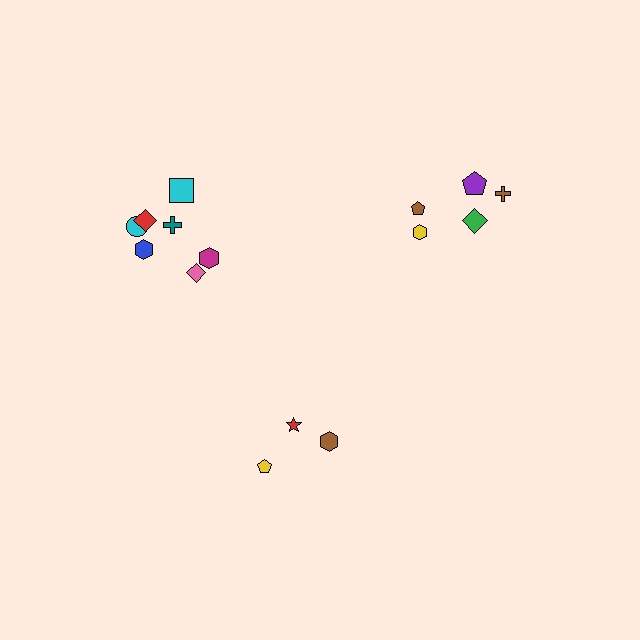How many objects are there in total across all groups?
There are 15 objects.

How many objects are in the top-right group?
There are 5 objects.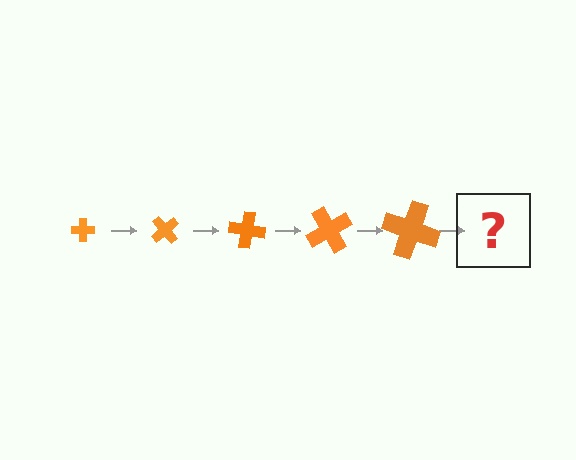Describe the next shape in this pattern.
It should be a cross, larger than the previous one and rotated 250 degrees from the start.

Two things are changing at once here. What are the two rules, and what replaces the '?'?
The two rules are that the cross grows larger each step and it rotates 50 degrees each step. The '?' should be a cross, larger than the previous one and rotated 250 degrees from the start.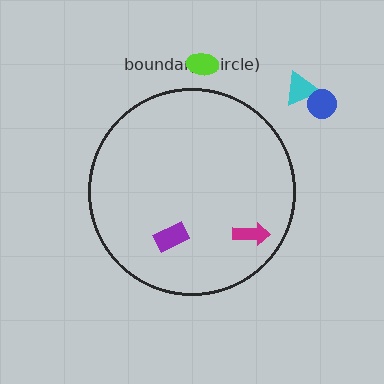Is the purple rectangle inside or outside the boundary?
Inside.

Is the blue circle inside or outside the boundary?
Outside.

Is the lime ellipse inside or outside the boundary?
Outside.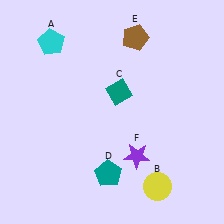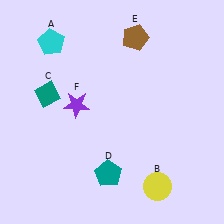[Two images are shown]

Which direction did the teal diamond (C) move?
The teal diamond (C) moved left.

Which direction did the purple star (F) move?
The purple star (F) moved left.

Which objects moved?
The objects that moved are: the teal diamond (C), the purple star (F).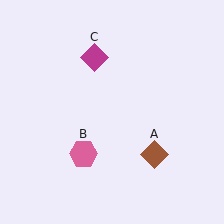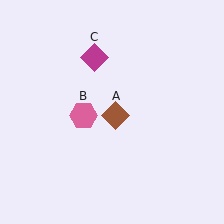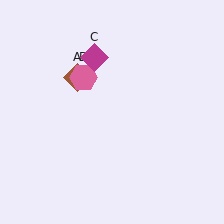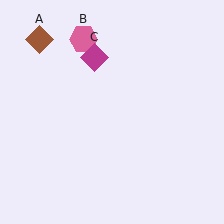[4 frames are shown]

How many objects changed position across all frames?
2 objects changed position: brown diamond (object A), pink hexagon (object B).